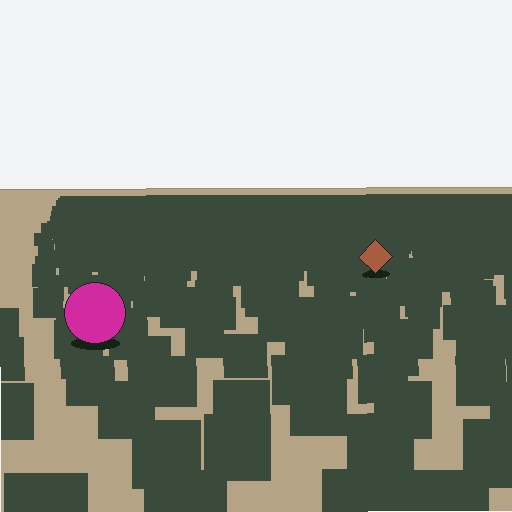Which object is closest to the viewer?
The magenta circle is closest. The texture marks near it are larger and more spread out.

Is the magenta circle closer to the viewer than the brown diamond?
Yes. The magenta circle is closer — you can tell from the texture gradient: the ground texture is coarser near it.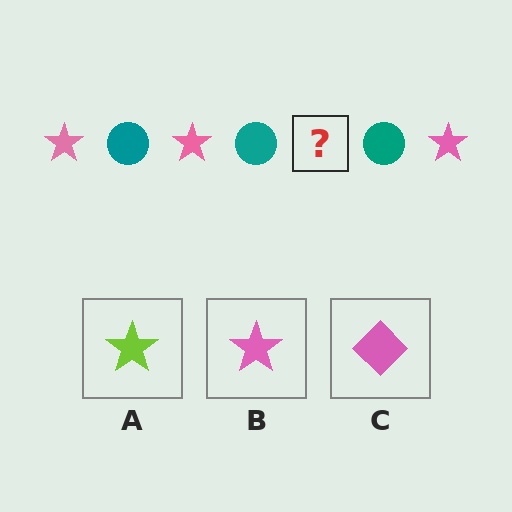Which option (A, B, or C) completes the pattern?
B.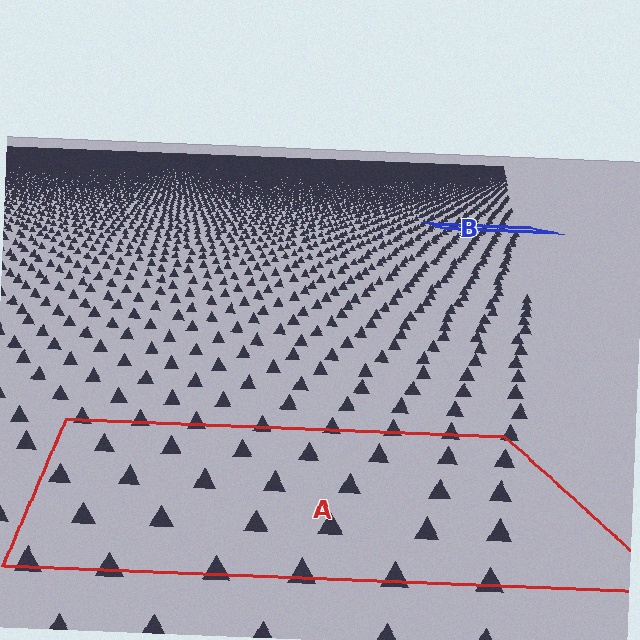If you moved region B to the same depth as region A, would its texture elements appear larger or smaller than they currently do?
They would appear larger. At a closer depth, the same texture elements are projected at a bigger on-screen size.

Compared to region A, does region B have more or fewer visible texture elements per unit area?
Region B has more texture elements per unit area — they are packed more densely because it is farther away.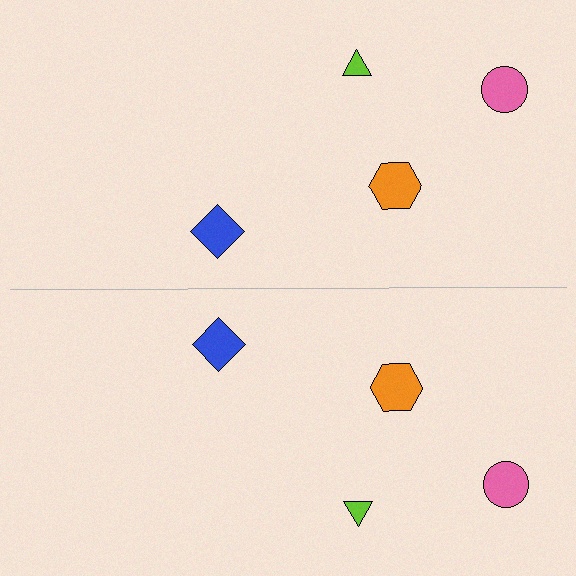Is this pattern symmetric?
Yes, this pattern has bilateral (reflection) symmetry.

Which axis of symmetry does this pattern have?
The pattern has a horizontal axis of symmetry running through the center of the image.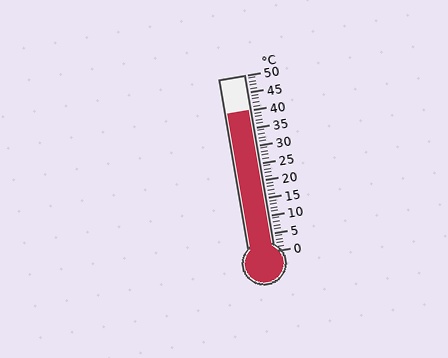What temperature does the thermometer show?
The thermometer shows approximately 40°C.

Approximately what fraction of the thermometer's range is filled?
The thermometer is filled to approximately 80% of its range.